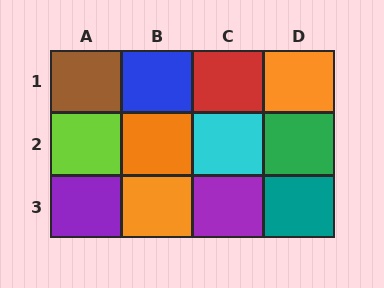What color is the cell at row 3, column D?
Teal.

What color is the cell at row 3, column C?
Purple.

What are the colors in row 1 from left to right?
Brown, blue, red, orange.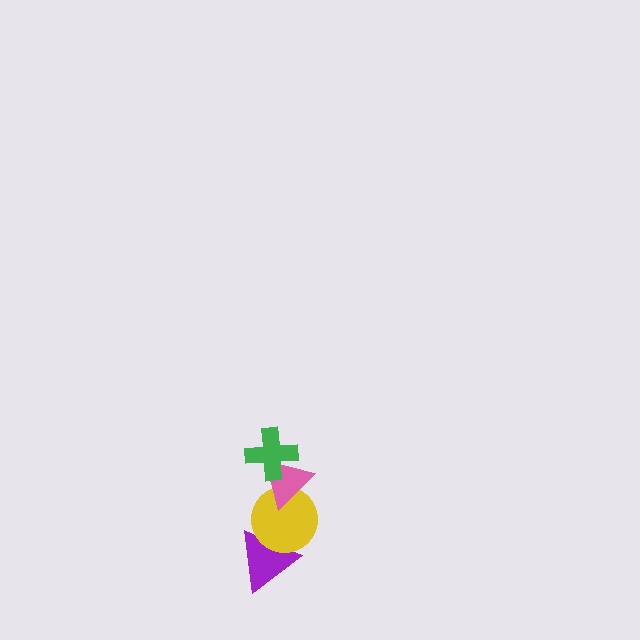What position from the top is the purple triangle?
The purple triangle is 4th from the top.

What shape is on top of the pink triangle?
The green cross is on top of the pink triangle.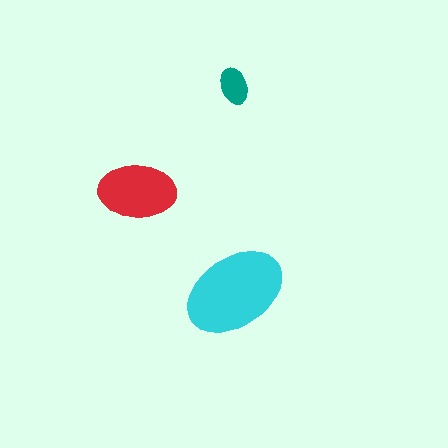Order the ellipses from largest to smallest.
the cyan one, the red one, the teal one.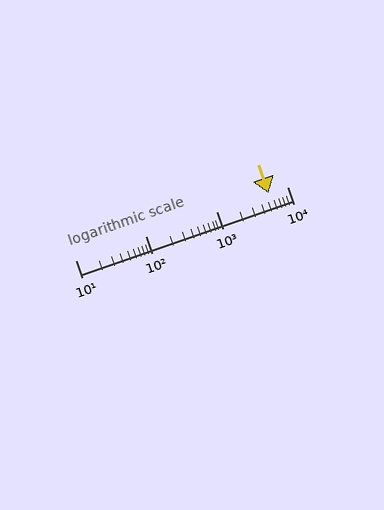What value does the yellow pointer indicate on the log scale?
The pointer indicates approximately 5400.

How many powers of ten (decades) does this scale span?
The scale spans 3 decades, from 10 to 10000.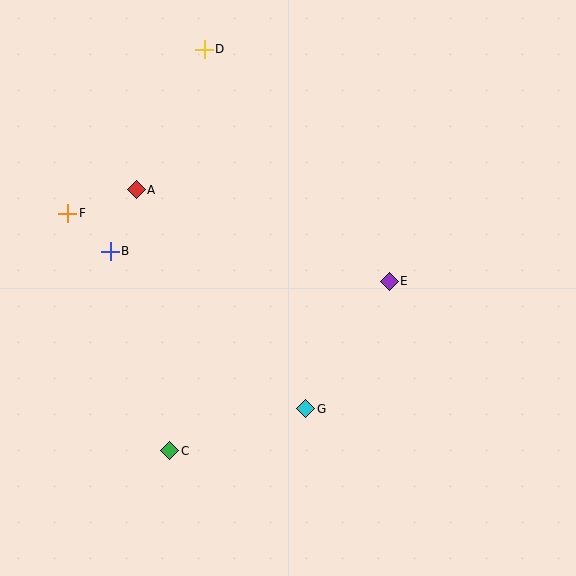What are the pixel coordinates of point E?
Point E is at (389, 281).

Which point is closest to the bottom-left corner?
Point C is closest to the bottom-left corner.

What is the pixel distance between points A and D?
The distance between A and D is 156 pixels.